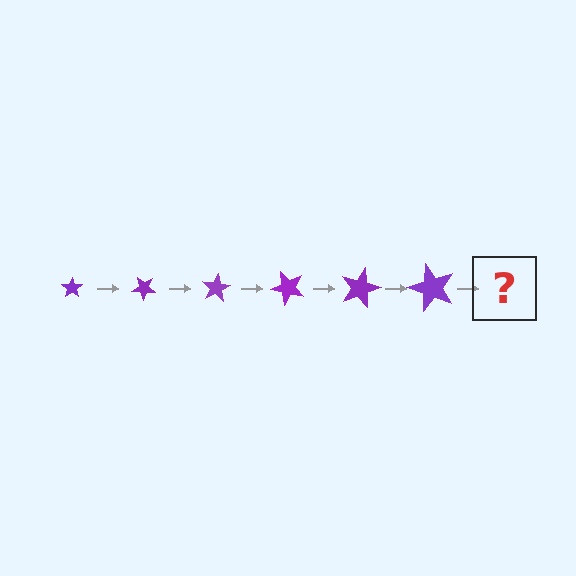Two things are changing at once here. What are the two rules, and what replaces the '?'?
The two rules are that the star grows larger each step and it rotates 40 degrees each step. The '?' should be a star, larger than the previous one and rotated 240 degrees from the start.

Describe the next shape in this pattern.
It should be a star, larger than the previous one and rotated 240 degrees from the start.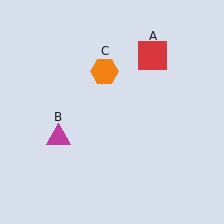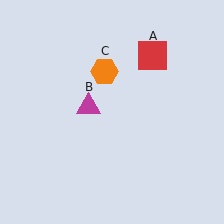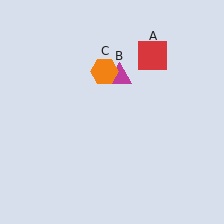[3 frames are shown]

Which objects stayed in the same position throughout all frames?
Red square (object A) and orange hexagon (object C) remained stationary.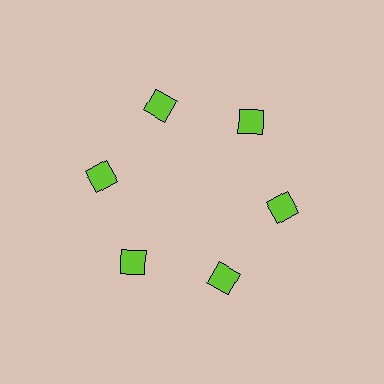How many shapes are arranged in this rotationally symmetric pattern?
There are 6 shapes, arranged in 6 groups of 1.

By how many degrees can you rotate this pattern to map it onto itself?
The pattern maps onto itself every 60 degrees of rotation.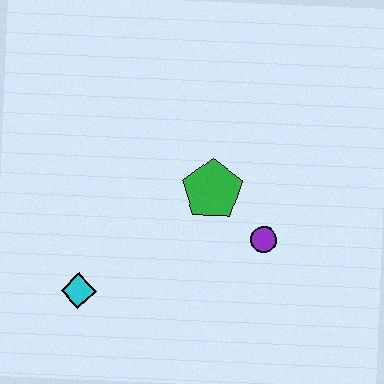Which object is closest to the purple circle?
The green pentagon is closest to the purple circle.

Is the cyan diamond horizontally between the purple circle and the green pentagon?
No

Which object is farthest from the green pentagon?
The cyan diamond is farthest from the green pentagon.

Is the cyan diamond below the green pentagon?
Yes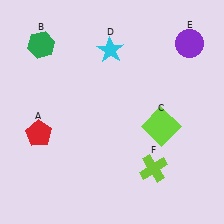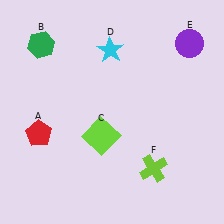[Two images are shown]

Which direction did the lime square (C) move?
The lime square (C) moved left.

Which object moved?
The lime square (C) moved left.